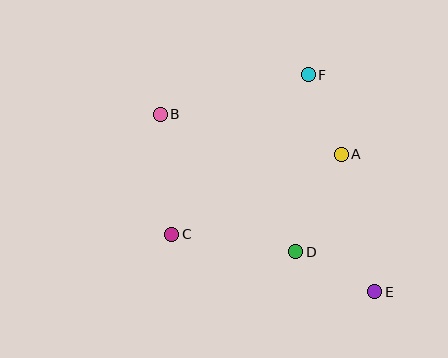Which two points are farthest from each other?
Points B and E are farthest from each other.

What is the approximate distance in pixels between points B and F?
The distance between B and F is approximately 153 pixels.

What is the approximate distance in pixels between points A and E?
The distance between A and E is approximately 141 pixels.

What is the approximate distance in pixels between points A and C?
The distance between A and C is approximately 187 pixels.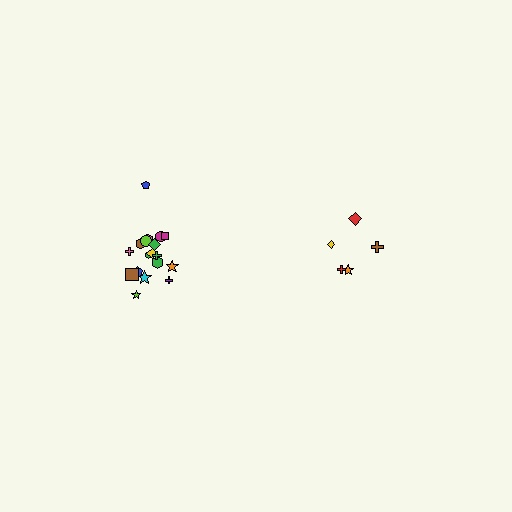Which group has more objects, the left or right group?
The left group.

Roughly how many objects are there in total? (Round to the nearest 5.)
Roughly 25 objects in total.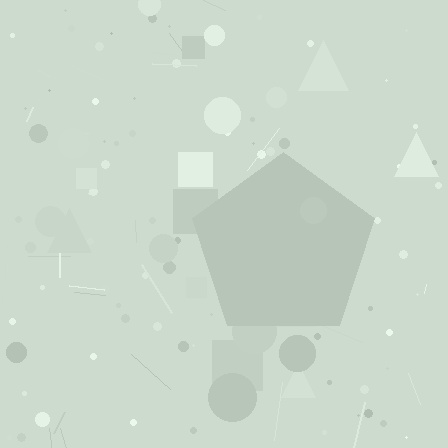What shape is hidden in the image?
A pentagon is hidden in the image.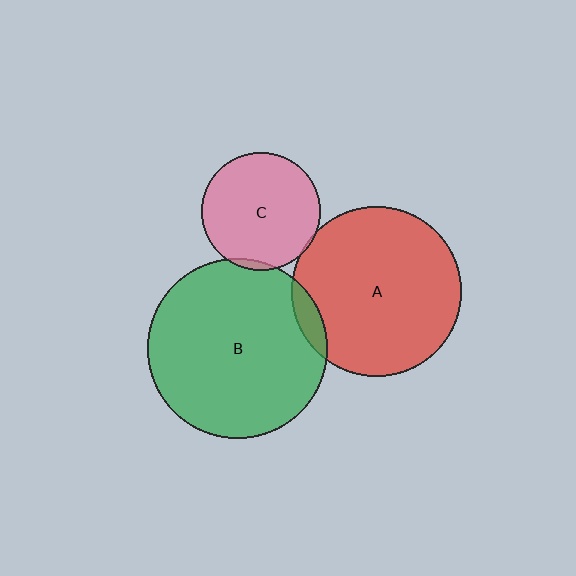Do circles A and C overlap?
Yes.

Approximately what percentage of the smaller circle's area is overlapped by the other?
Approximately 5%.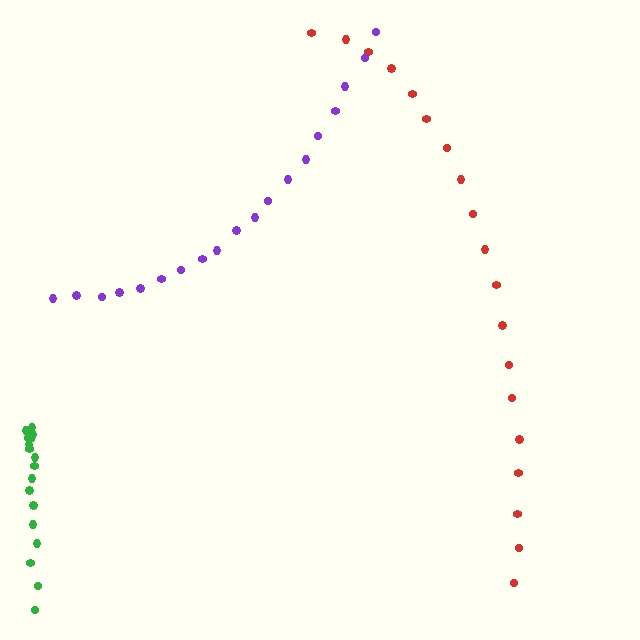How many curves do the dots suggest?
There are 3 distinct paths.